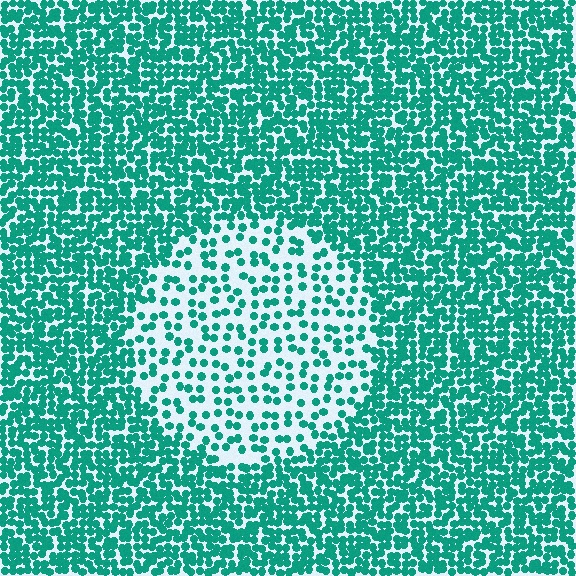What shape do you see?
I see a circle.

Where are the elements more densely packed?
The elements are more densely packed outside the circle boundary.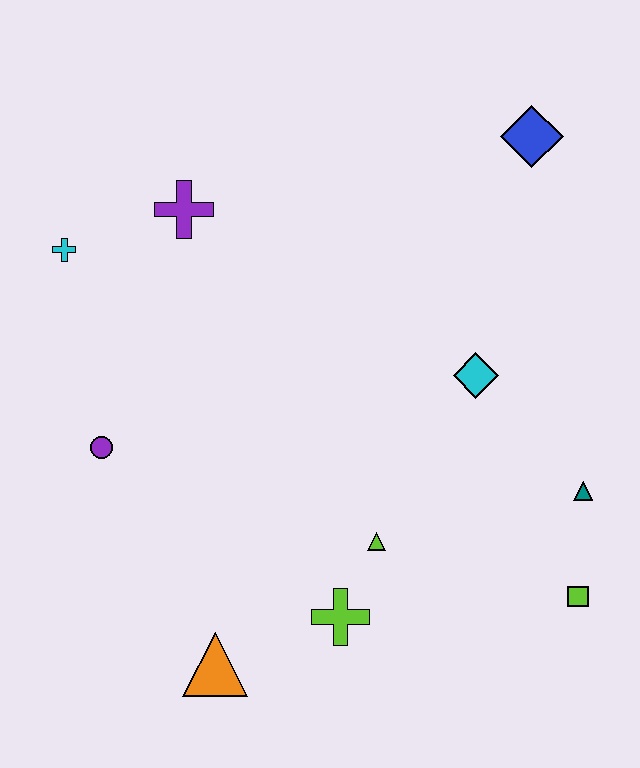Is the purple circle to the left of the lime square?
Yes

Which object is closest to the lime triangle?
The lime cross is closest to the lime triangle.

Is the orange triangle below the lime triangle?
Yes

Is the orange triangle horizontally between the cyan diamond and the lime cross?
No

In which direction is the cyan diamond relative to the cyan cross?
The cyan diamond is to the right of the cyan cross.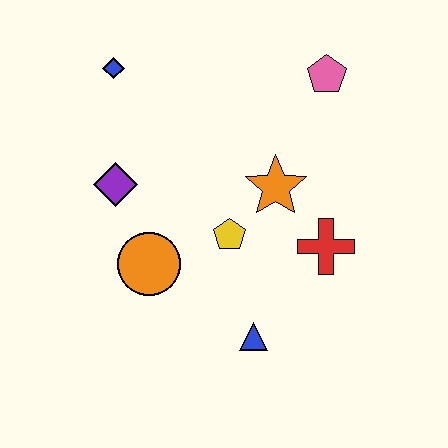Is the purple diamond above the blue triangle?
Yes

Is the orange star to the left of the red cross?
Yes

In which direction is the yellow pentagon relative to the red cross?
The yellow pentagon is to the left of the red cross.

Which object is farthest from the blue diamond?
The blue triangle is farthest from the blue diamond.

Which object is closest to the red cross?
The orange star is closest to the red cross.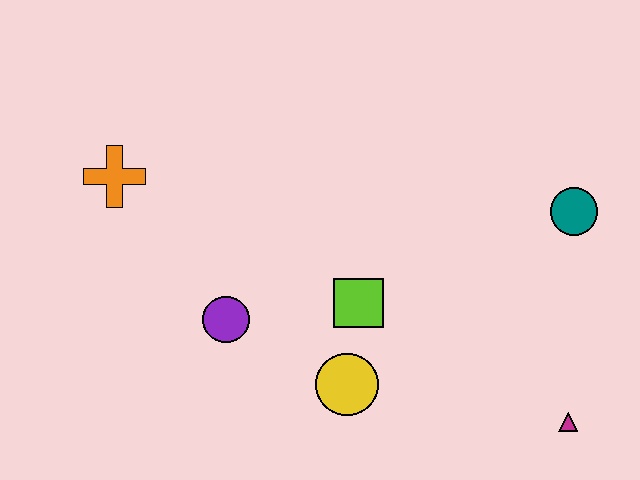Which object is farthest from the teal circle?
The orange cross is farthest from the teal circle.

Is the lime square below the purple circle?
No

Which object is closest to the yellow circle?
The lime square is closest to the yellow circle.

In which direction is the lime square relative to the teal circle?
The lime square is to the left of the teal circle.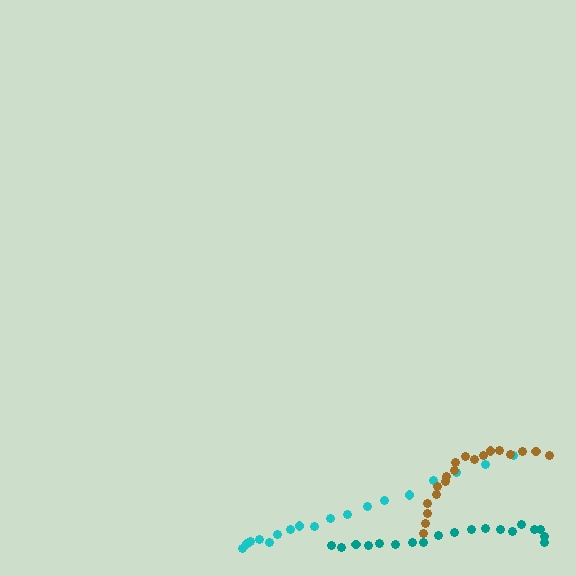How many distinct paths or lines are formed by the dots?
There are 3 distinct paths.